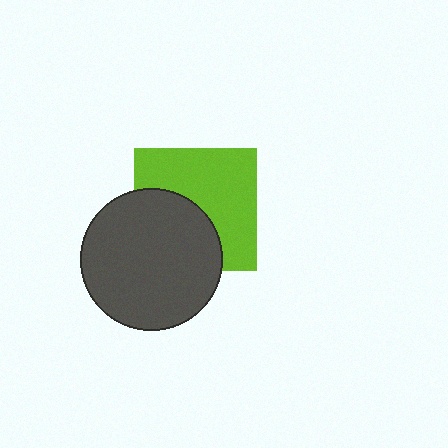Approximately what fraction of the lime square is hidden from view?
Roughly 41% of the lime square is hidden behind the dark gray circle.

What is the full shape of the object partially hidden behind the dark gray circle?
The partially hidden object is a lime square.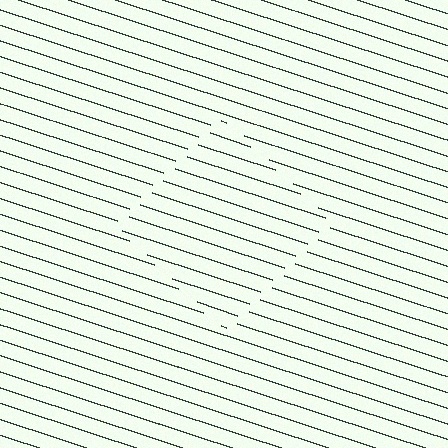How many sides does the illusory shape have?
4 sides — the line-ends trace a square.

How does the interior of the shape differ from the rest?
The interior of the shape contains the same grating, shifted by half a period — the contour is defined by the phase discontinuity where line-ends from the inner and outer gratings abut.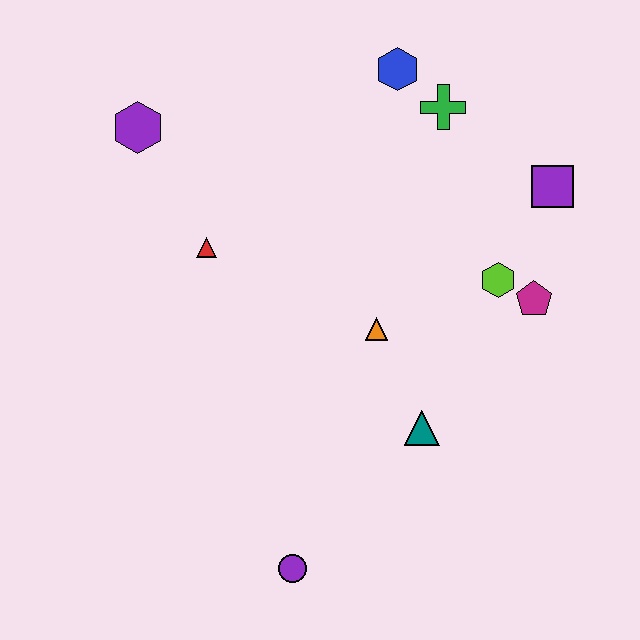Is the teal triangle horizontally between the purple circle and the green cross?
Yes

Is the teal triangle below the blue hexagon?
Yes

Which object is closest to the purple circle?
The teal triangle is closest to the purple circle.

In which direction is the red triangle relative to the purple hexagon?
The red triangle is below the purple hexagon.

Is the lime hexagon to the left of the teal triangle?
No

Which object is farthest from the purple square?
The purple circle is farthest from the purple square.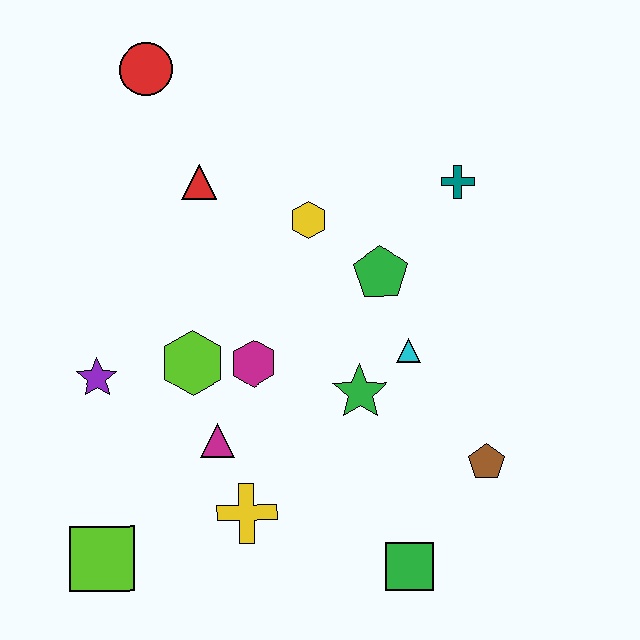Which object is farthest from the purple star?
The teal cross is farthest from the purple star.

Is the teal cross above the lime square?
Yes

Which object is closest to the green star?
The cyan triangle is closest to the green star.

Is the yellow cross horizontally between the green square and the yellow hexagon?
No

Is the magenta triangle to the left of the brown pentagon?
Yes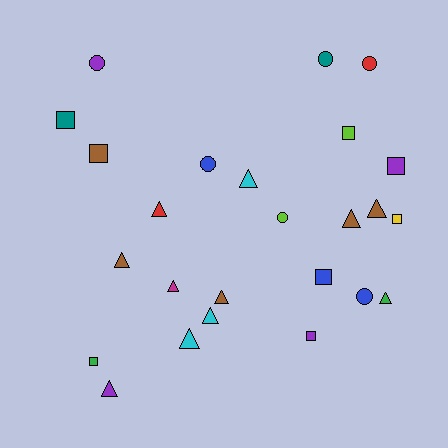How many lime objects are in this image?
There are 2 lime objects.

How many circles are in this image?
There are 6 circles.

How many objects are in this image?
There are 25 objects.